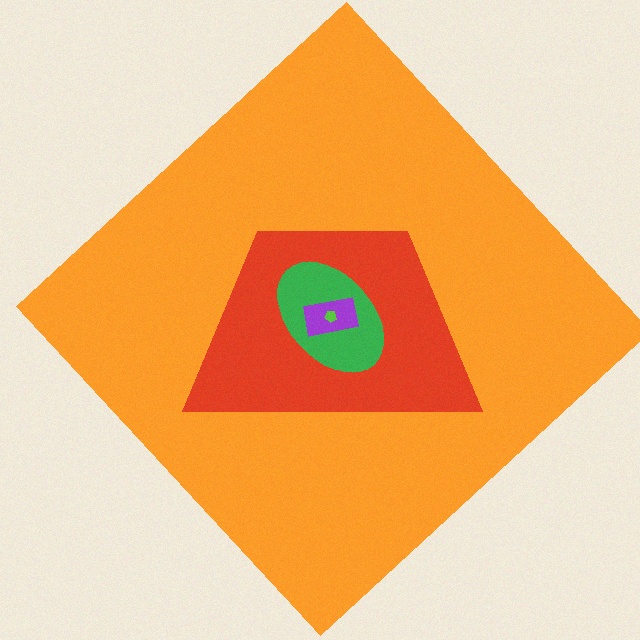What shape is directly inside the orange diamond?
The red trapezoid.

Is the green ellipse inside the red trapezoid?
Yes.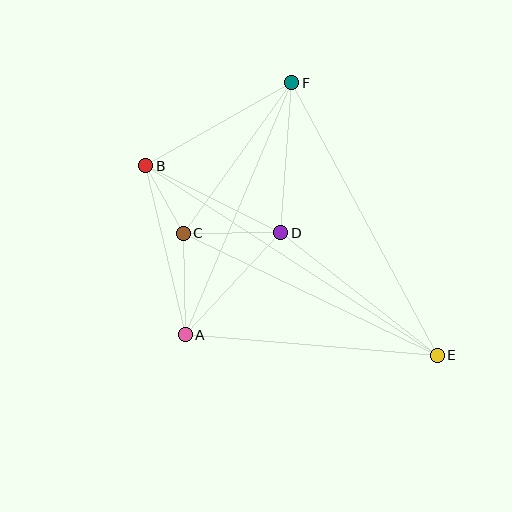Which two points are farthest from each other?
Points B and E are farthest from each other.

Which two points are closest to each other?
Points B and C are closest to each other.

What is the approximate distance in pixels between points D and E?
The distance between D and E is approximately 199 pixels.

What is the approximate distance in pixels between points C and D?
The distance between C and D is approximately 98 pixels.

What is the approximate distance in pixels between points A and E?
The distance between A and E is approximately 253 pixels.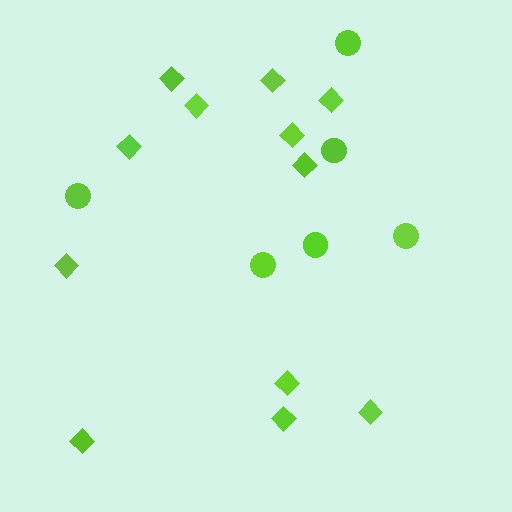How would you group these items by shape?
There are 2 groups: one group of diamonds (12) and one group of circles (6).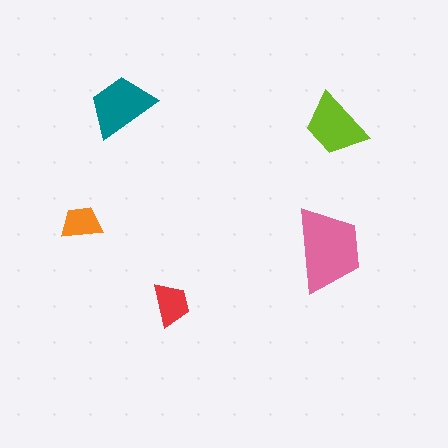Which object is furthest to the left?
The orange trapezoid is leftmost.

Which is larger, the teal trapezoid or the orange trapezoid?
The teal one.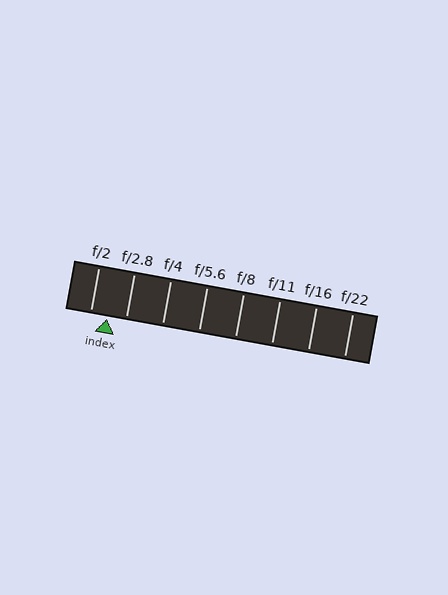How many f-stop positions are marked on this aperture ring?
There are 8 f-stop positions marked.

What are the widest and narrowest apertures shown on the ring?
The widest aperture shown is f/2 and the narrowest is f/22.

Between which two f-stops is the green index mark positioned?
The index mark is between f/2 and f/2.8.